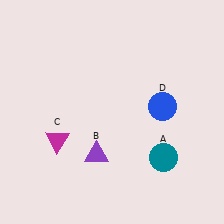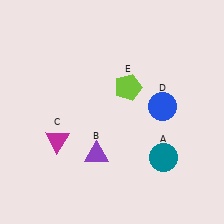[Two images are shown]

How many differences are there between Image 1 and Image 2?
There is 1 difference between the two images.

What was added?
A lime pentagon (E) was added in Image 2.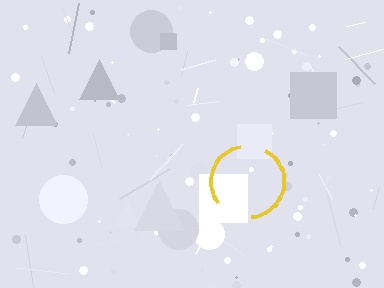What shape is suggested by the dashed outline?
The dashed outline suggests a circle.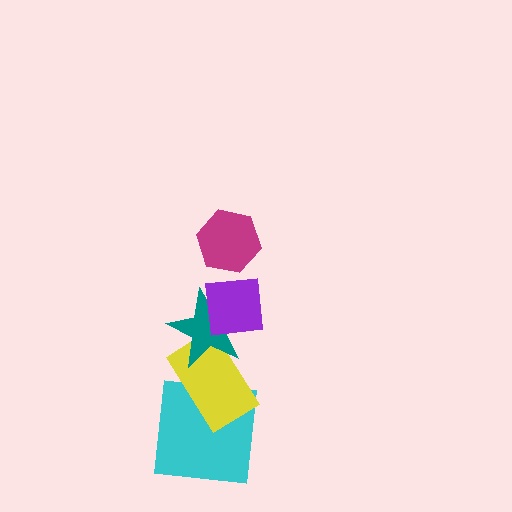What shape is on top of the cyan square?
The yellow rectangle is on top of the cyan square.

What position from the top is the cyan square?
The cyan square is 5th from the top.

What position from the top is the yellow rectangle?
The yellow rectangle is 4th from the top.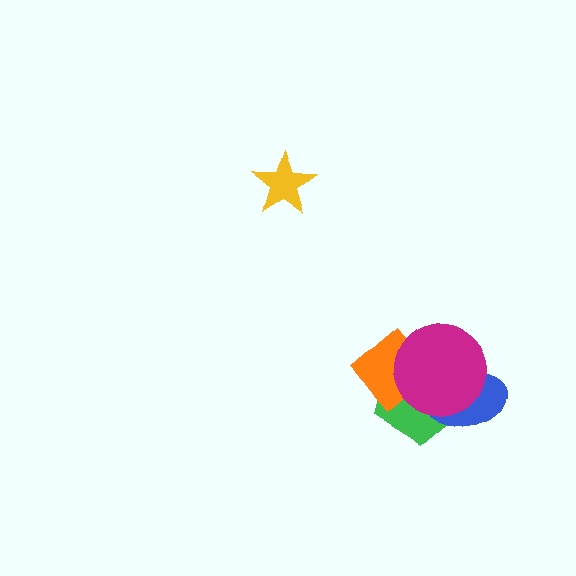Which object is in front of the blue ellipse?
The magenta circle is in front of the blue ellipse.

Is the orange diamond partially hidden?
Yes, it is partially covered by another shape.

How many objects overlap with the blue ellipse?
2 objects overlap with the blue ellipse.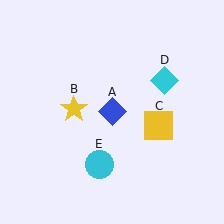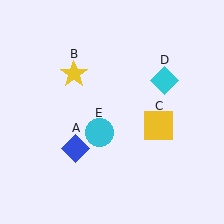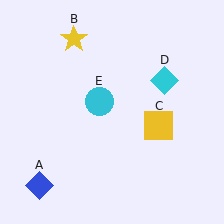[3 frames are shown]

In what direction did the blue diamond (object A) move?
The blue diamond (object A) moved down and to the left.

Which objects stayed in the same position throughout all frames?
Yellow square (object C) and cyan diamond (object D) remained stationary.